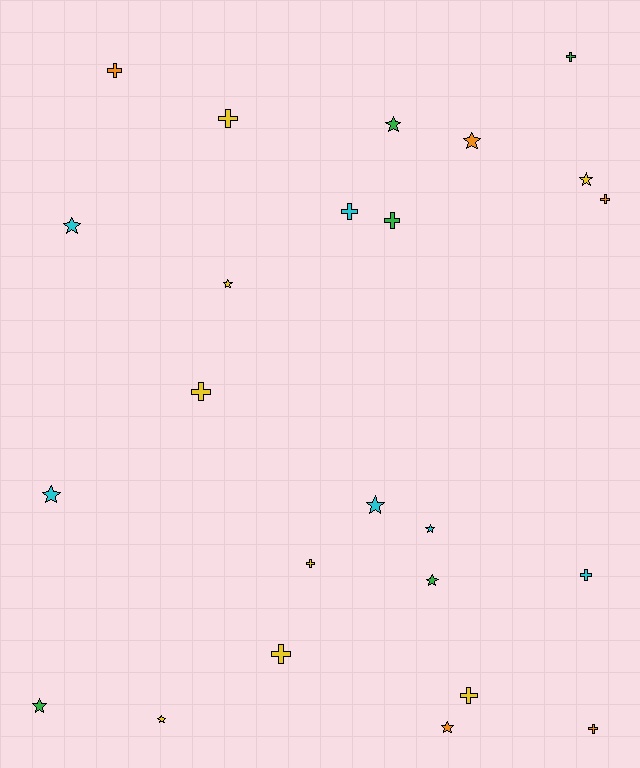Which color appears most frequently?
Yellow, with 8 objects.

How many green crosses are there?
There are 2 green crosses.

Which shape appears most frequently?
Star, with 12 objects.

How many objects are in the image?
There are 24 objects.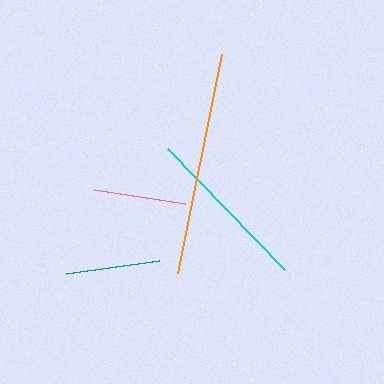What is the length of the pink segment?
The pink segment is approximately 92 pixels long.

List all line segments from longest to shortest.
From longest to shortest: orange, cyan, teal, pink.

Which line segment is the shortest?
The pink line is the shortest at approximately 92 pixels.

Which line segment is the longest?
The orange line is the longest at approximately 224 pixels.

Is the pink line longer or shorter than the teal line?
The teal line is longer than the pink line.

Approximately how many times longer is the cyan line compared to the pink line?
The cyan line is approximately 1.8 times the length of the pink line.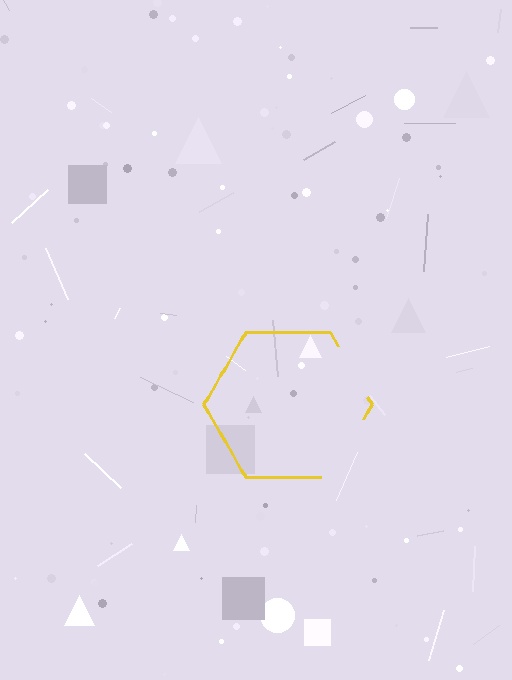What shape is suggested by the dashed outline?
The dashed outline suggests a hexagon.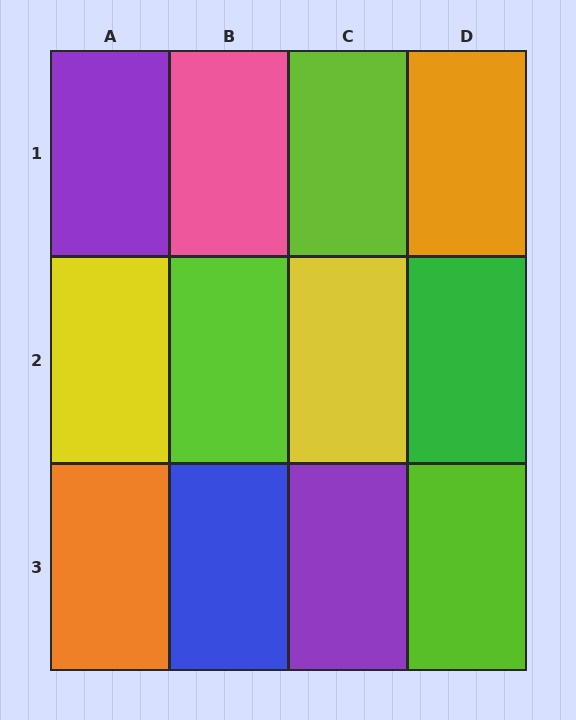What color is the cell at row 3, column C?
Purple.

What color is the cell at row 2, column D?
Green.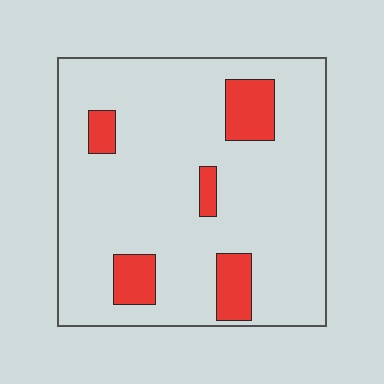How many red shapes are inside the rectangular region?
5.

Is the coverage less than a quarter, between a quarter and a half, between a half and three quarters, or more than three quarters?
Less than a quarter.